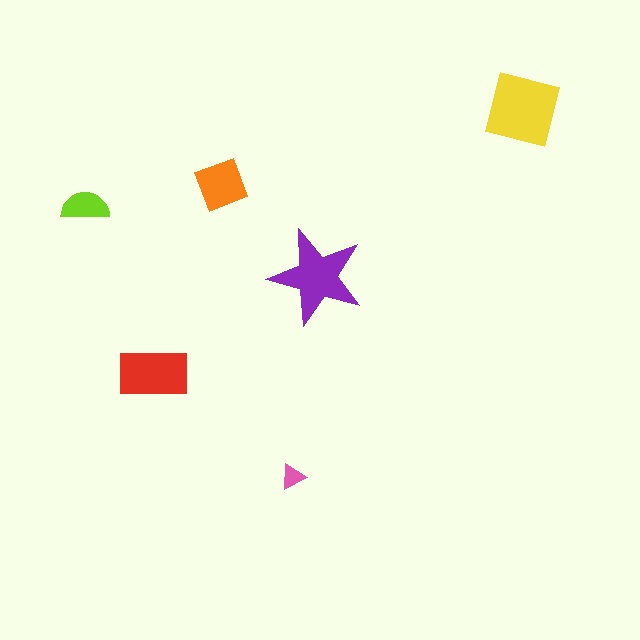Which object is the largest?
The yellow square.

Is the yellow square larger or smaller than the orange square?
Larger.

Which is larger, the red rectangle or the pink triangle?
The red rectangle.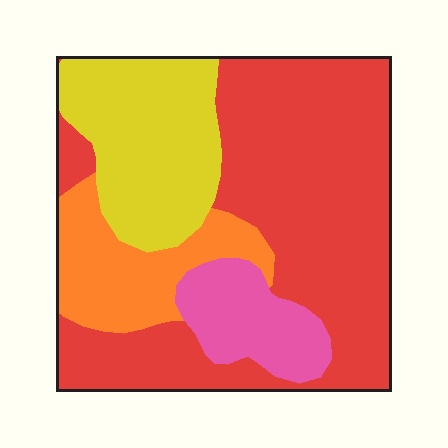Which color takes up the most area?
Red, at roughly 50%.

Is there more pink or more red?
Red.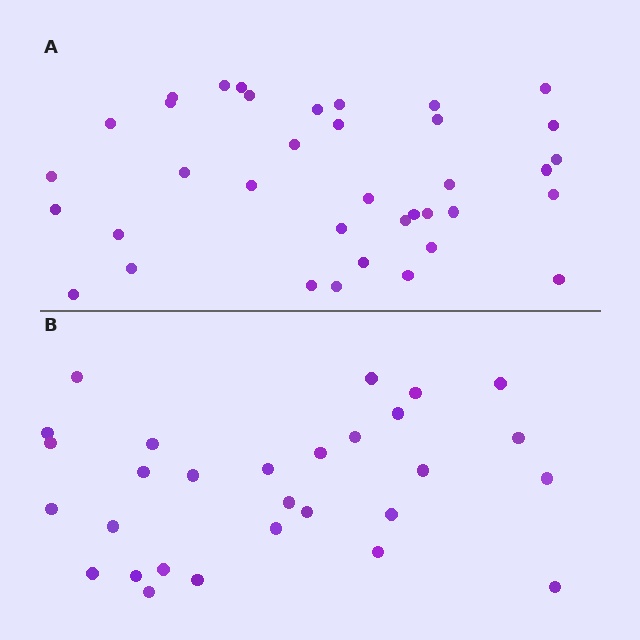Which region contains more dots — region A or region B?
Region A (the top region) has more dots.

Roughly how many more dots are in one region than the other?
Region A has roughly 8 or so more dots than region B.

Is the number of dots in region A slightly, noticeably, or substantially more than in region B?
Region A has noticeably more, but not dramatically so. The ratio is roughly 1.3 to 1.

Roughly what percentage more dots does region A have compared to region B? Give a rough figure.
About 30% more.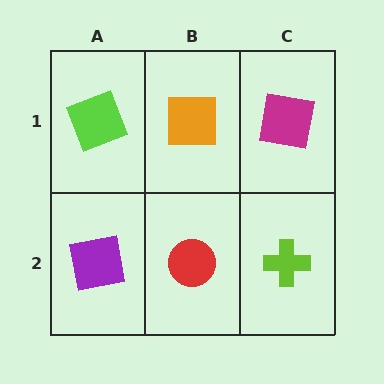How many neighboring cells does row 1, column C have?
2.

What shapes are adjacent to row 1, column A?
A purple square (row 2, column A), an orange square (row 1, column B).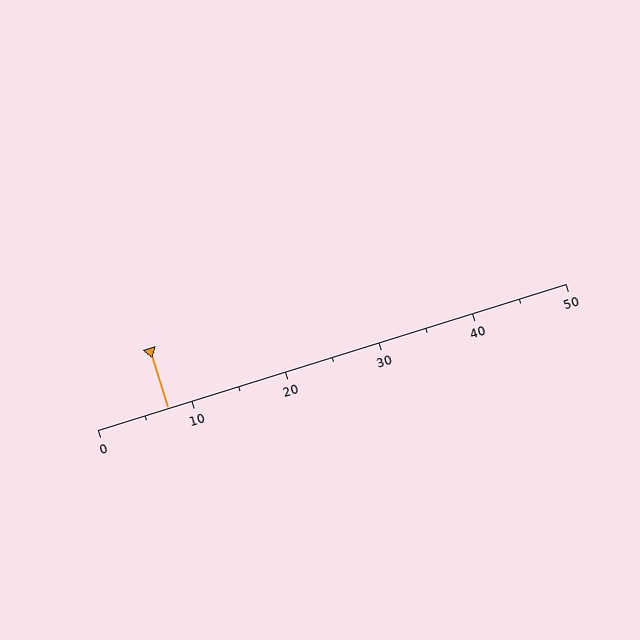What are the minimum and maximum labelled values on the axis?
The axis runs from 0 to 50.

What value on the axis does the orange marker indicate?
The marker indicates approximately 7.5.